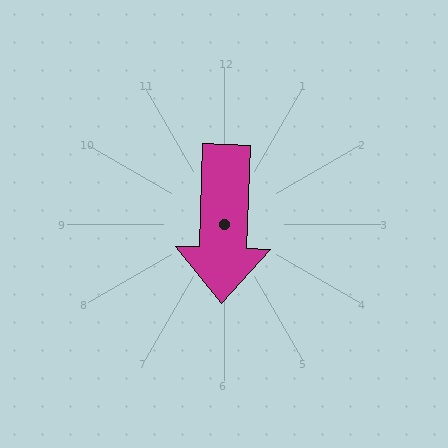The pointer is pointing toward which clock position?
Roughly 6 o'clock.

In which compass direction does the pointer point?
South.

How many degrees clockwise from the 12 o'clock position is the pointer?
Approximately 182 degrees.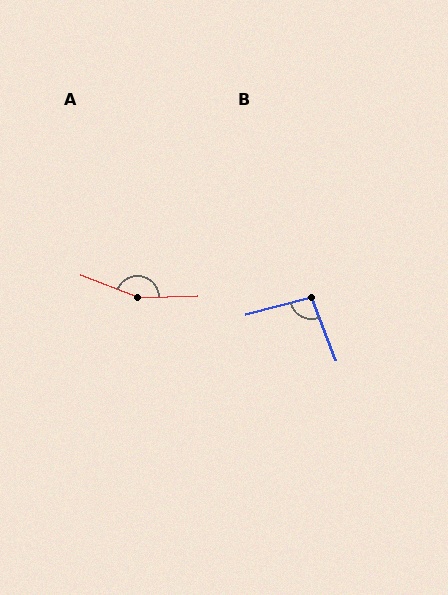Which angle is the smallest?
B, at approximately 97 degrees.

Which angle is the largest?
A, at approximately 156 degrees.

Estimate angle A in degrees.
Approximately 156 degrees.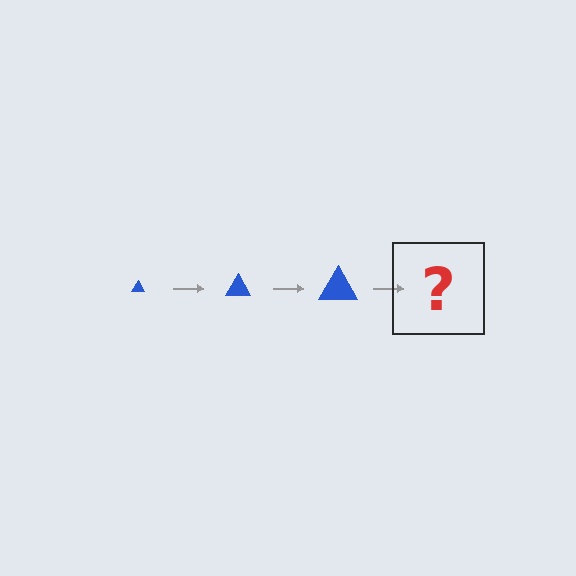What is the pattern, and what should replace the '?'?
The pattern is that the triangle gets progressively larger each step. The '?' should be a blue triangle, larger than the previous one.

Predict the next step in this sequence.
The next step is a blue triangle, larger than the previous one.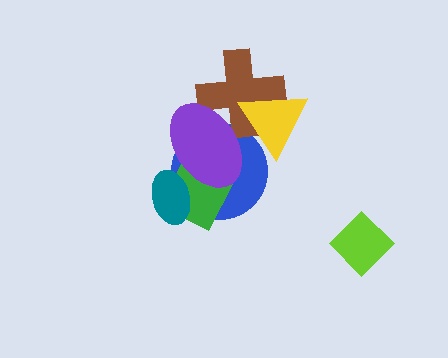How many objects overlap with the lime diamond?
0 objects overlap with the lime diamond.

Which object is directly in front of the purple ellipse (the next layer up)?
The yellow triangle is directly in front of the purple ellipse.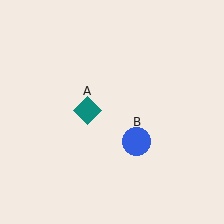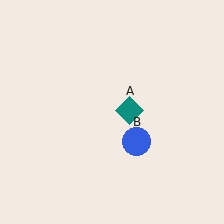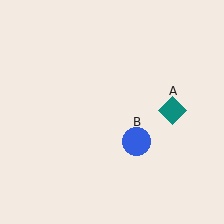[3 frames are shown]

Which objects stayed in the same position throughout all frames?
Blue circle (object B) remained stationary.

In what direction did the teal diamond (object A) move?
The teal diamond (object A) moved right.